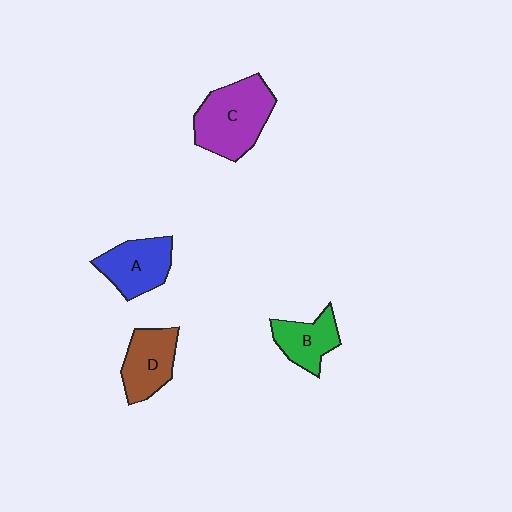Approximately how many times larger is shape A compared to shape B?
Approximately 1.2 times.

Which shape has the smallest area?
Shape B (green).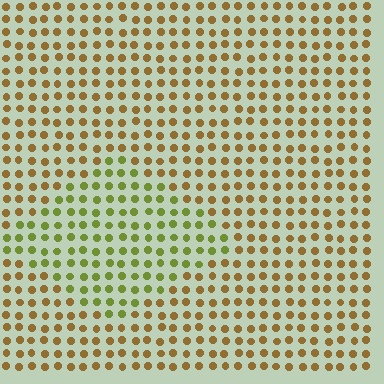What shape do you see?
I see a diamond.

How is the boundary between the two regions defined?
The boundary is defined purely by a slight shift in hue (about 43 degrees). Spacing, size, and orientation are identical on both sides.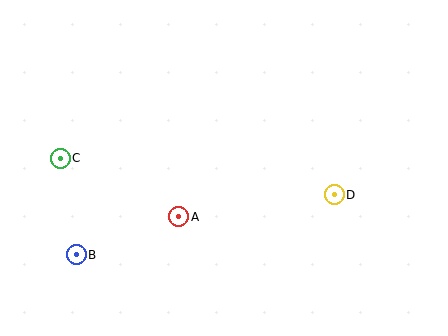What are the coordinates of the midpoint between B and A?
The midpoint between B and A is at (128, 236).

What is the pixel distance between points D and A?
The distance between D and A is 157 pixels.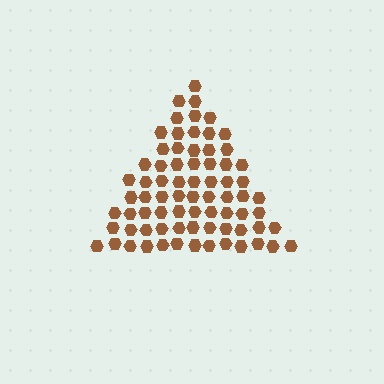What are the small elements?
The small elements are hexagons.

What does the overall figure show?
The overall figure shows a triangle.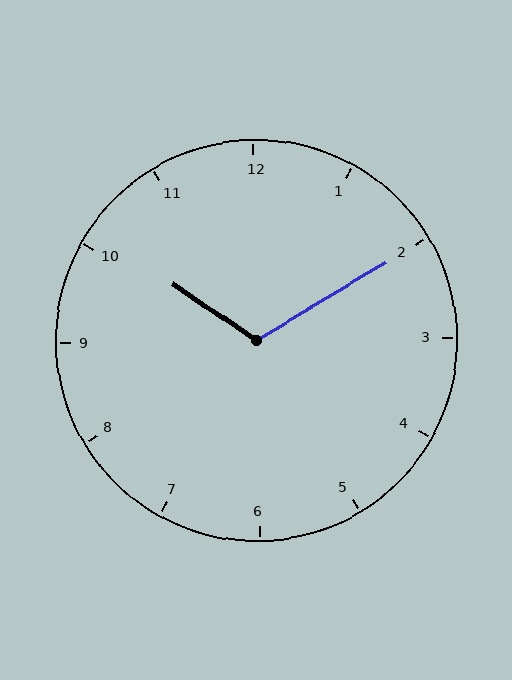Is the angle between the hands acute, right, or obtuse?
It is obtuse.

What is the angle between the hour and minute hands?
Approximately 115 degrees.